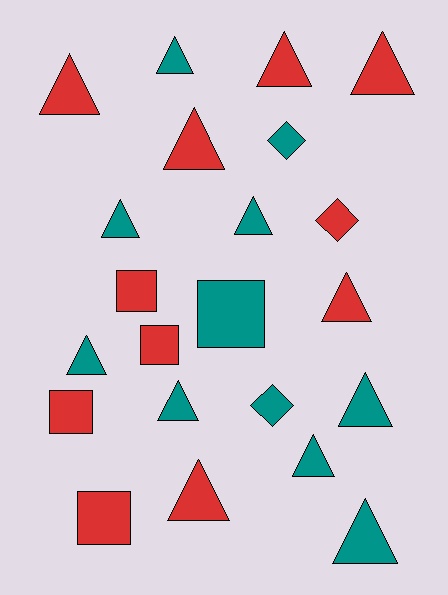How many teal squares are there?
There is 1 teal square.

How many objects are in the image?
There are 22 objects.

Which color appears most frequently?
Red, with 11 objects.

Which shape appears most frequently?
Triangle, with 14 objects.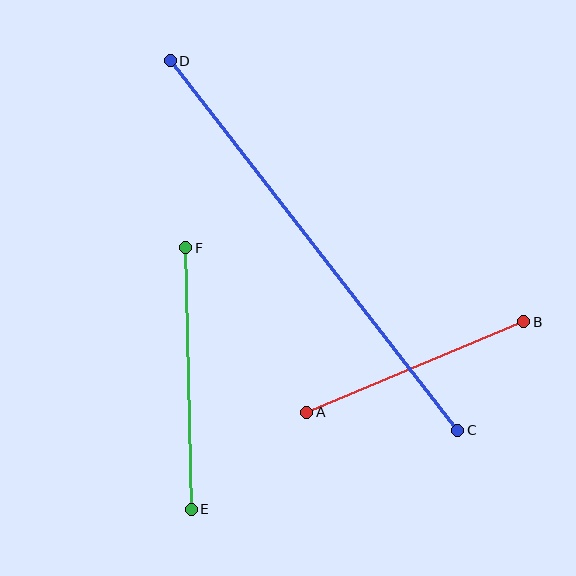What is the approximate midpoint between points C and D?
The midpoint is at approximately (314, 246) pixels.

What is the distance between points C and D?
The distance is approximately 468 pixels.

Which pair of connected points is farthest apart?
Points C and D are farthest apart.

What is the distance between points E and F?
The distance is approximately 262 pixels.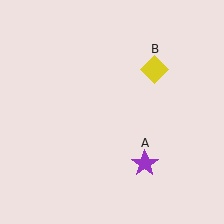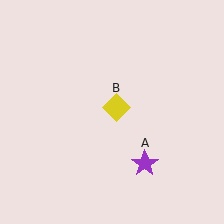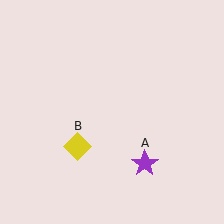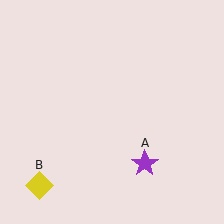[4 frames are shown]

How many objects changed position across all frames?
1 object changed position: yellow diamond (object B).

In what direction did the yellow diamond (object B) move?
The yellow diamond (object B) moved down and to the left.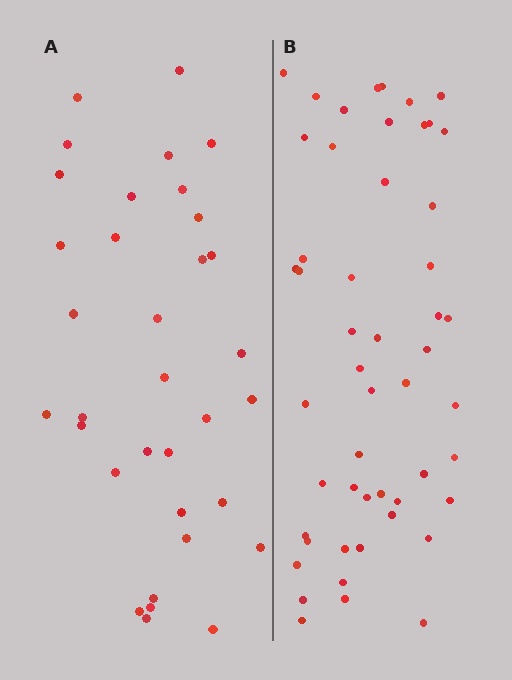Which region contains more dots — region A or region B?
Region B (the right region) has more dots.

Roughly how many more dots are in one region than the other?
Region B has approximately 15 more dots than region A.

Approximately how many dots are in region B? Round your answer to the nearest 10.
About 50 dots. (The exact count is 51, which rounds to 50.)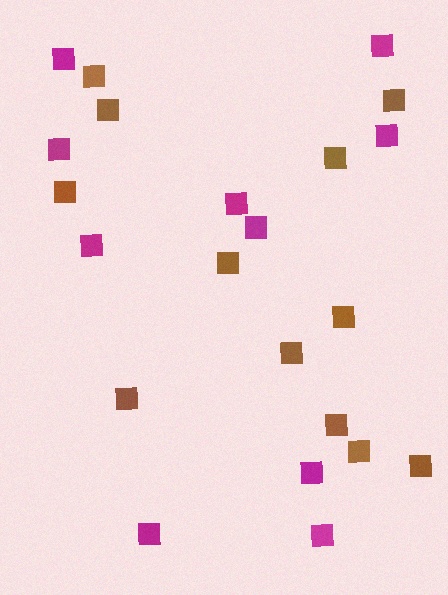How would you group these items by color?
There are 2 groups: one group of magenta squares (10) and one group of brown squares (12).